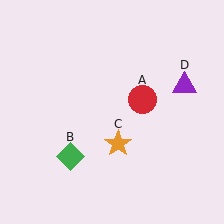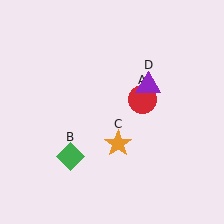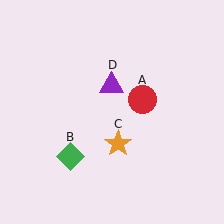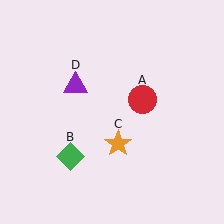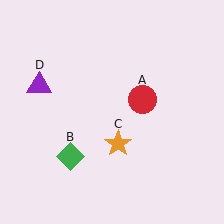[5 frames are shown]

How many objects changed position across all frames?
1 object changed position: purple triangle (object D).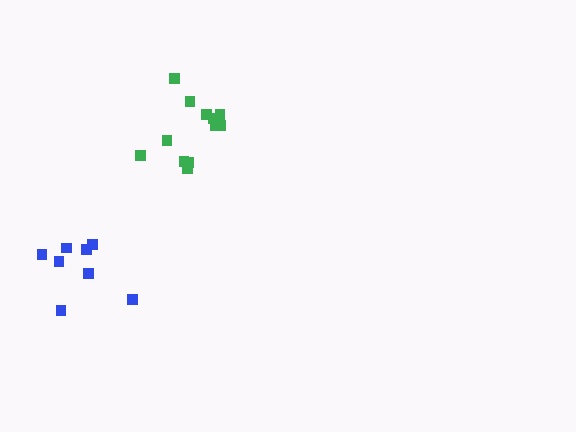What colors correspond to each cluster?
The clusters are colored: blue, green.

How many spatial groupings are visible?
There are 2 spatial groupings.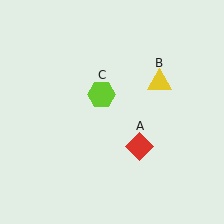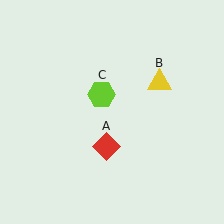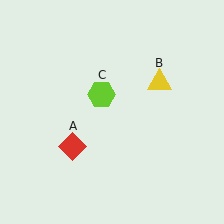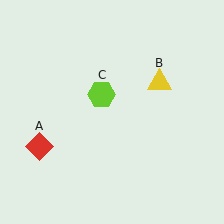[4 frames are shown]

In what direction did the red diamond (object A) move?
The red diamond (object A) moved left.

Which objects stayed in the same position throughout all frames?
Yellow triangle (object B) and lime hexagon (object C) remained stationary.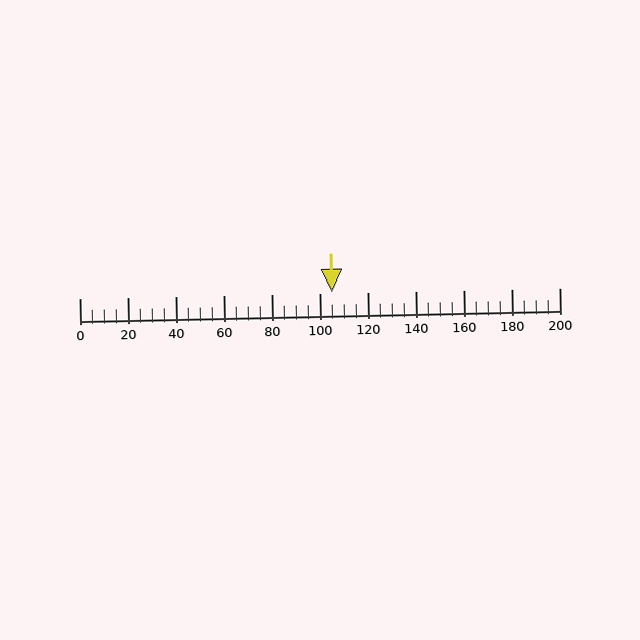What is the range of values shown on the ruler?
The ruler shows values from 0 to 200.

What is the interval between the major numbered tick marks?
The major tick marks are spaced 20 units apart.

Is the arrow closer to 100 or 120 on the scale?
The arrow is closer to 100.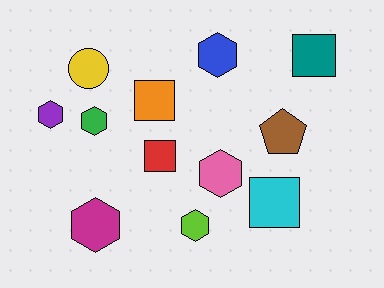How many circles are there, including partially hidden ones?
There is 1 circle.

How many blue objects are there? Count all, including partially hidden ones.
There is 1 blue object.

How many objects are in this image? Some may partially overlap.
There are 12 objects.